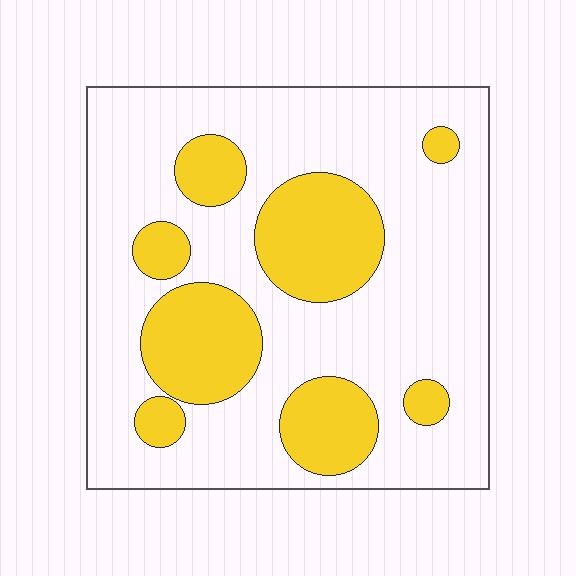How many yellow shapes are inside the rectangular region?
8.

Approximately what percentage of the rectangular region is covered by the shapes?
Approximately 30%.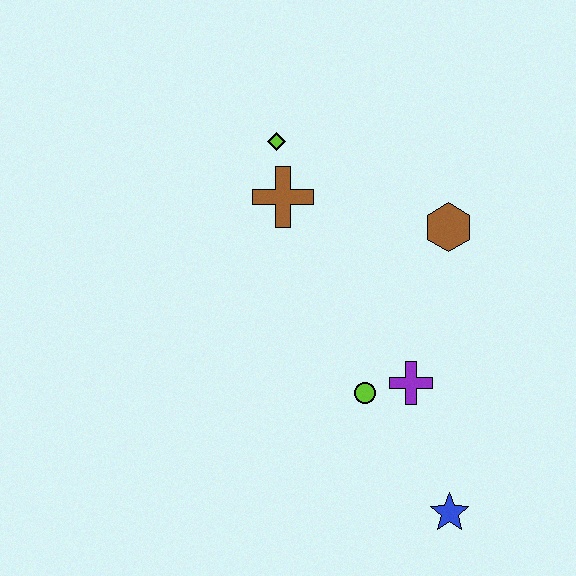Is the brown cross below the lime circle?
No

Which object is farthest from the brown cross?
The blue star is farthest from the brown cross.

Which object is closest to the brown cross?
The lime diamond is closest to the brown cross.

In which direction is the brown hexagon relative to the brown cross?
The brown hexagon is to the right of the brown cross.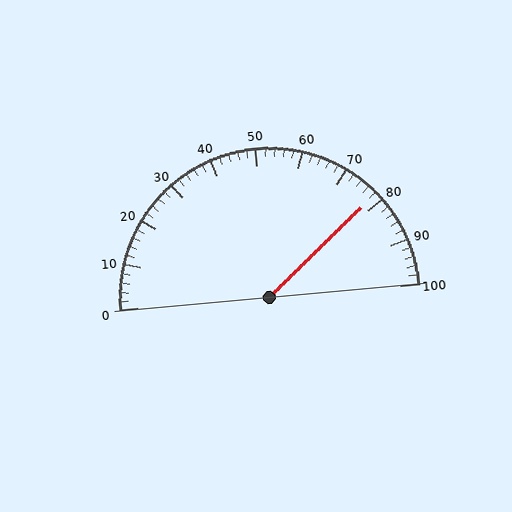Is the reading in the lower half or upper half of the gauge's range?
The reading is in the upper half of the range (0 to 100).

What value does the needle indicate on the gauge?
The needle indicates approximately 78.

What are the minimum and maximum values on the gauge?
The gauge ranges from 0 to 100.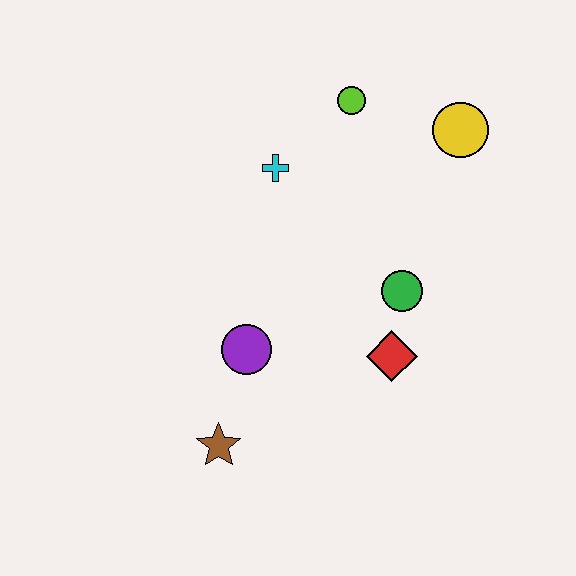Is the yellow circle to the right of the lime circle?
Yes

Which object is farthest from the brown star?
The yellow circle is farthest from the brown star.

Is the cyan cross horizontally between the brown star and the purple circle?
No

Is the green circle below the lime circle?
Yes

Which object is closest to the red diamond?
The green circle is closest to the red diamond.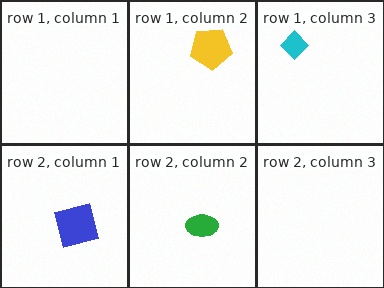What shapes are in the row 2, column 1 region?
The blue square.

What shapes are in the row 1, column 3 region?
The cyan diamond.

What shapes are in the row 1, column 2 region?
The yellow pentagon.